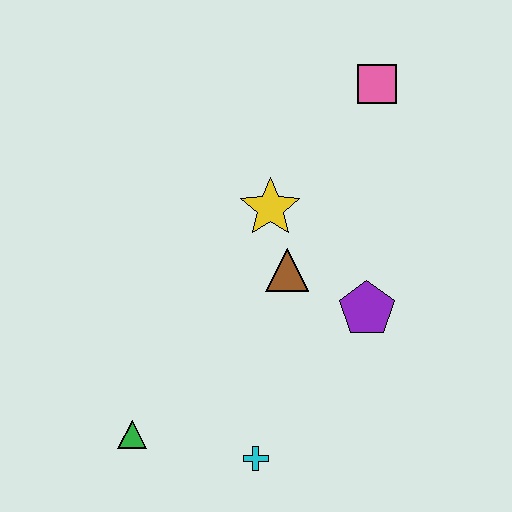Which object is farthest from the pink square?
The green triangle is farthest from the pink square.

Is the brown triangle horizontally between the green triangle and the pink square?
Yes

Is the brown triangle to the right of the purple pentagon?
No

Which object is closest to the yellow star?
The brown triangle is closest to the yellow star.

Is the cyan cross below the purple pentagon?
Yes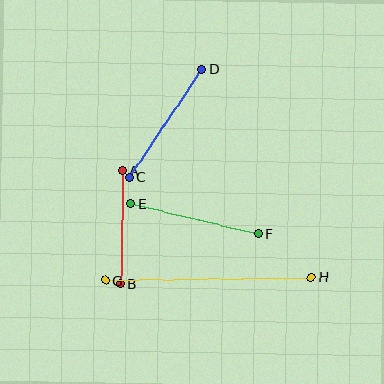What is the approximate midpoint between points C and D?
The midpoint is at approximately (166, 123) pixels.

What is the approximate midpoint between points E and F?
The midpoint is at approximately (195, 219) pixels.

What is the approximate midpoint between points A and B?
The midpoint is at approximately (122, 227) pixels.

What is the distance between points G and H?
The distance is approximately 206 pixels.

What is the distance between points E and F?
The distance is approximately 131 pixels.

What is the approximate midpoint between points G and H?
The midpoint is at approximately (208, 279) pixels.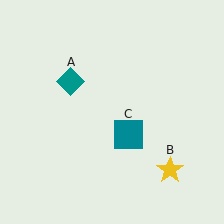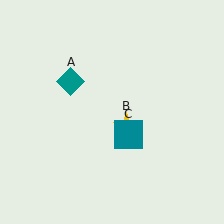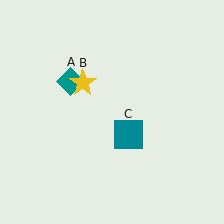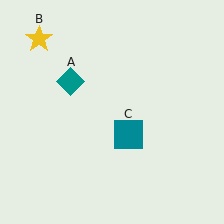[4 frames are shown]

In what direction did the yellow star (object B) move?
The yellow star (object B) moved up and to the left.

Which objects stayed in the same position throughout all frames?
Teal diamond (object A) and teal square (object C) remained stationary.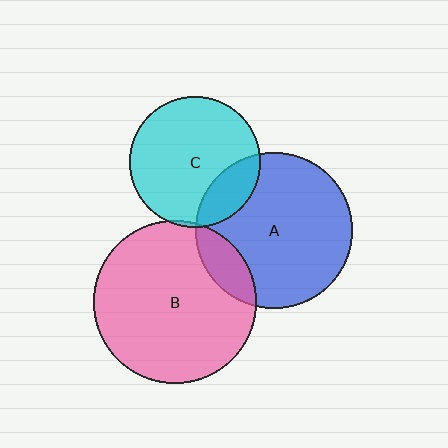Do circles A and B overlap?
Yes.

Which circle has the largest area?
Circle B (pink).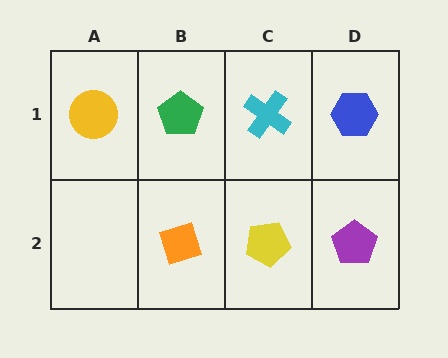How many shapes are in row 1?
4 shapes.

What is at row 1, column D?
A blue hexagon.